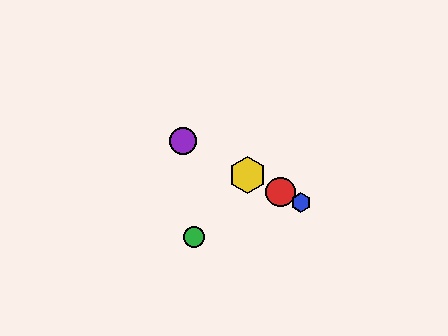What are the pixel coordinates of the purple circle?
The purple circle is at (183, 141).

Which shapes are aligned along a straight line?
The red circle, the blue hexagon, the yellow hexagon, the purple circle are aligned along a straight line.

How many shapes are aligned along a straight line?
4 shapes (the red circle, the blue hexagon, the yellow hexagon, the purple circle) are aligned along a straight line.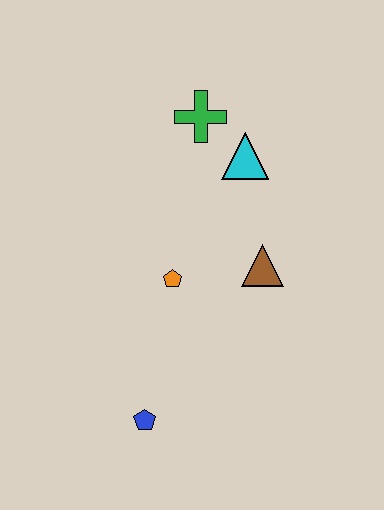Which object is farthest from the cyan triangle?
The blue pentagon is farthest from the cyan triangle.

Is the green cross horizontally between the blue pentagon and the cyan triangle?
Yes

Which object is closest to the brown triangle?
The orange pentagon is closest to the brown triangle.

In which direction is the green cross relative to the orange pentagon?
The green cross is above the orange pentagon.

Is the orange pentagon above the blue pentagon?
Yes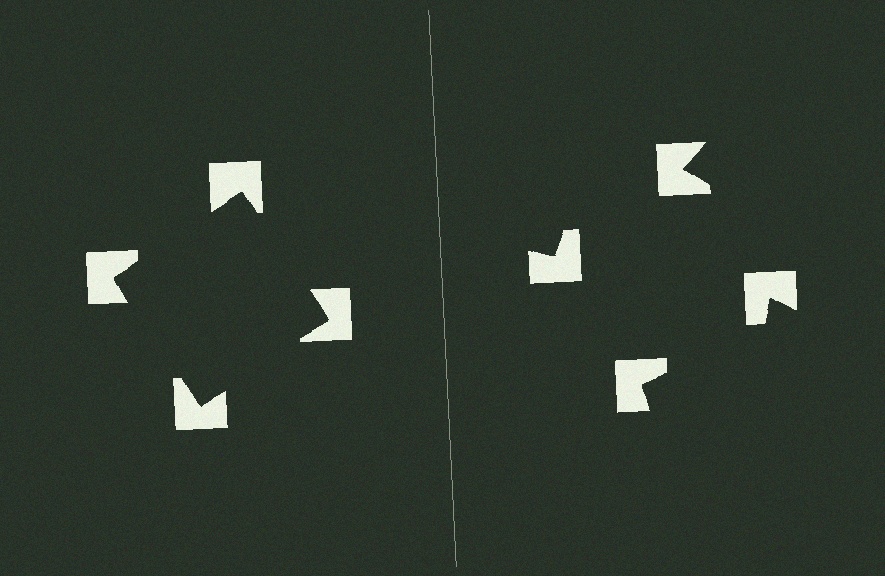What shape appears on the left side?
An illusory square.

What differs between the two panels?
The notched squares are positioned identically on both sides; only the wedge orientations differ. On the left they align to a square; on the right they are misaligned.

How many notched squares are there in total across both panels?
8 — 4 on each side.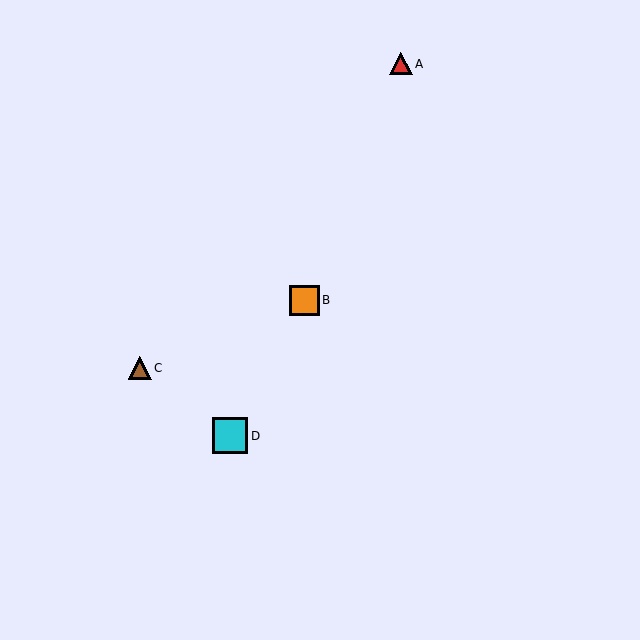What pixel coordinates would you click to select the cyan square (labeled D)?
Click at (230, 436) to select the cyan square D.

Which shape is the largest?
The cyan square (labeled D) is the largest.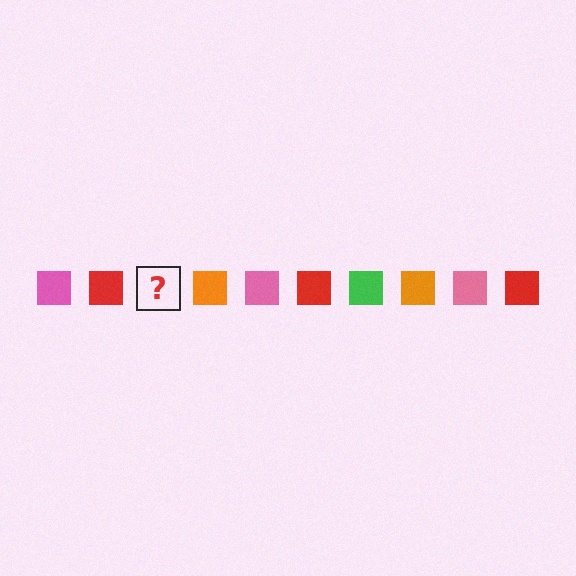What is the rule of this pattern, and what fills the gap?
The rule is that the pattern cycles through pink, red, green, orange squares. The gap should be filled with a green square.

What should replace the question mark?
The question mark should be replaced with a green square.